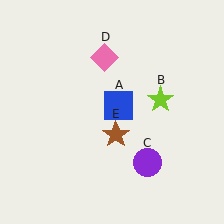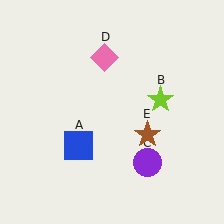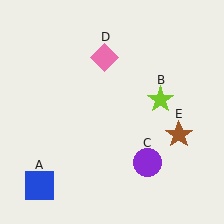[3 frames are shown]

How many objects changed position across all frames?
2 objects changed position: blue square (object A), brown star (object E).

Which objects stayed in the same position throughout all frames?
Lime star (object B) and purple circle (object C) and pink diamond (object D) remained stationary.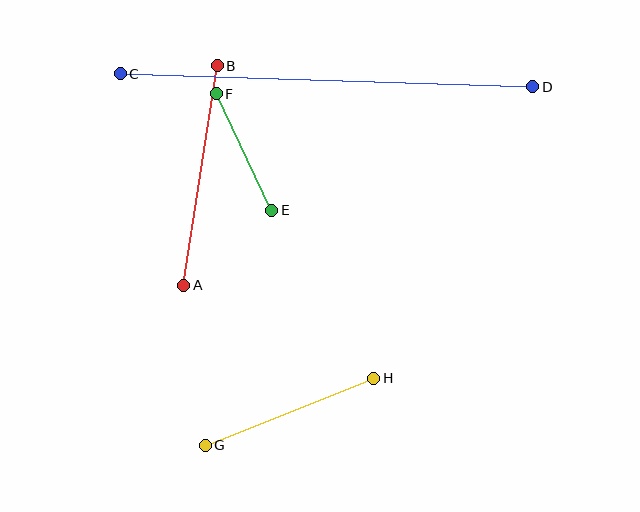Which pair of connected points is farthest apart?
Points C and D are farthest apart.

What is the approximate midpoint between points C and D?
The midpoint is at approximately (327, 80) pixels.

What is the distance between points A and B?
The distance is approximately 222 pixels.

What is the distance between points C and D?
The distance is approximately 413 pixels.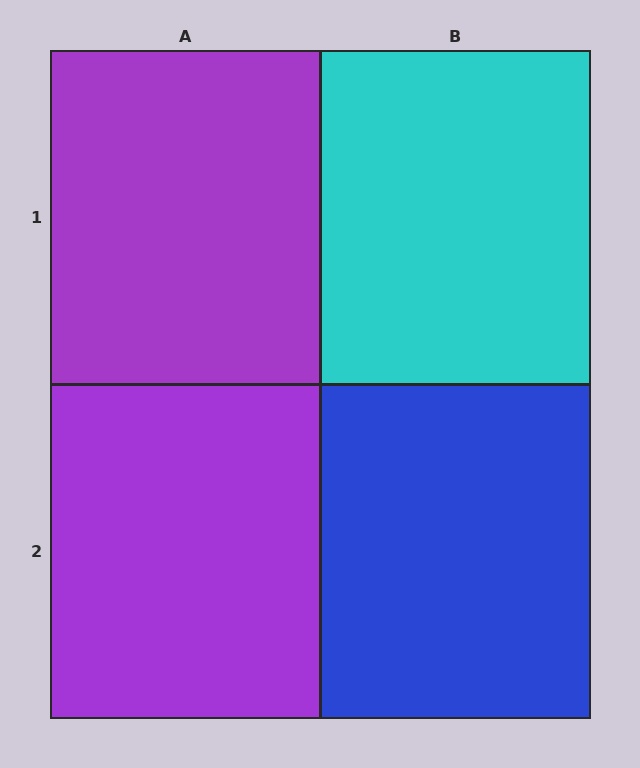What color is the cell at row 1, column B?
Cyan.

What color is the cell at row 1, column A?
Purple.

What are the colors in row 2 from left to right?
Purple, blue.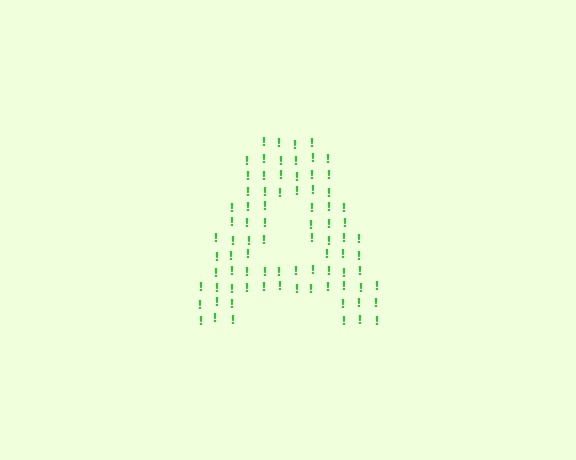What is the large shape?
The large shape is the letter A.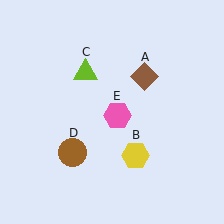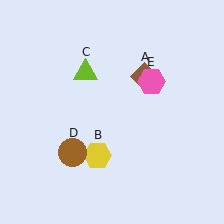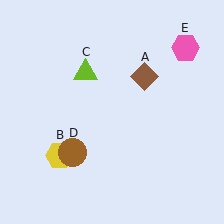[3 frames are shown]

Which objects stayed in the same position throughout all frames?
Brown diamond (object A) and lime triangle (object C) and brown circle (object D) remained stationary.